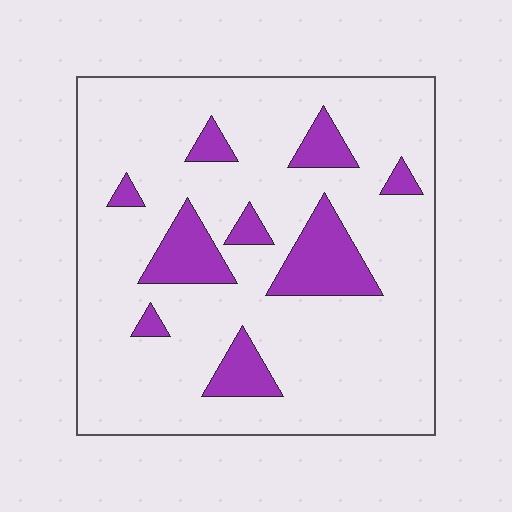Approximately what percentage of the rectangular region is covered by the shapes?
Approximately 15%.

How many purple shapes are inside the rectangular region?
9.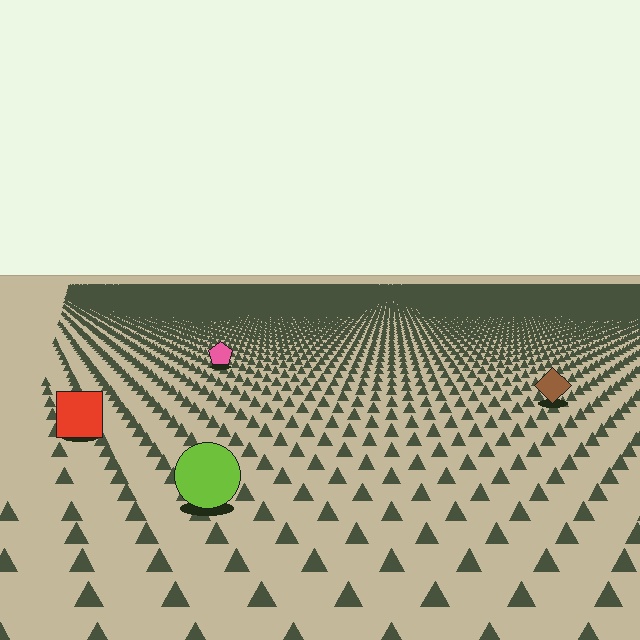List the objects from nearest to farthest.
From nearest to farthest: the lime circle, the red square, the brown diamond, the pink pentagon.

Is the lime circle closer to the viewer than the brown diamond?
Yes. The lime circle is closer — you can tell from the texture gradient: the ground texture is coarser near it.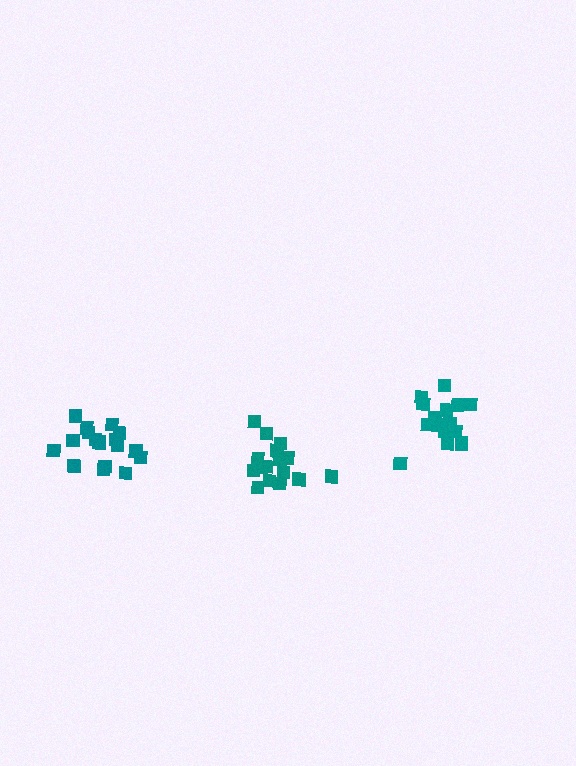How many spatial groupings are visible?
There are 3 spatial groupings.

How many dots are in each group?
Group 1: 16 dots, Group 2: 18 dots, Group 3: 19 dots (53 total).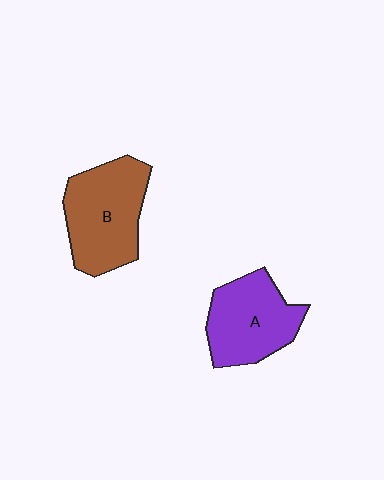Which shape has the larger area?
Shape B (brown).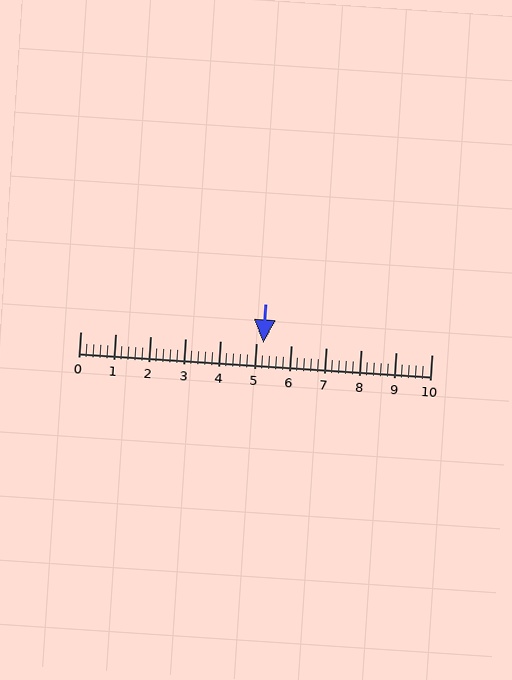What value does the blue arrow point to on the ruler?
The blue arrow points to approximately 5.2.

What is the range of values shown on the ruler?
The ruler shows values from 0 to 10.